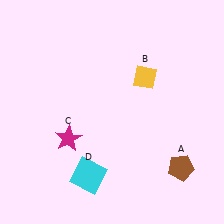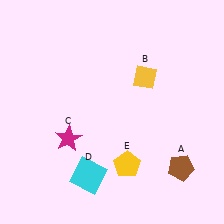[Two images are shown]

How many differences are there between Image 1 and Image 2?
There is 1 difference between the two images.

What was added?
A yellow pentagon (E) was added in Image 2.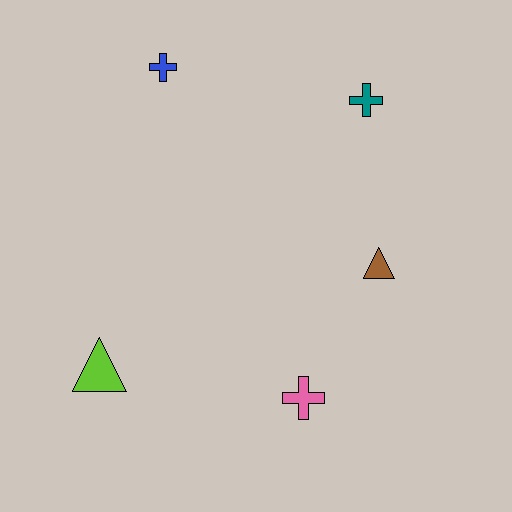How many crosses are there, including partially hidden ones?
There are 3 crosses.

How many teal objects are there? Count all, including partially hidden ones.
There is 1 teal object.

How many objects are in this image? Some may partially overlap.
There are 5 objects.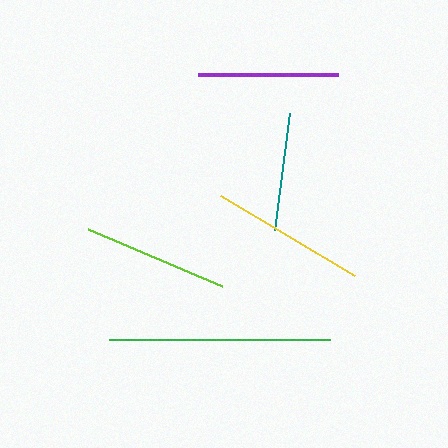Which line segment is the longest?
The green line is the longest at approximately 222 pixels.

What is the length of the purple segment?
The purple segment is approximately 140 pixels long.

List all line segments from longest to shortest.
From longest to shortest: green, yellow, lime, purple, teal.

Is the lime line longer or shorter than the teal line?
The lime line is longer than the teal line.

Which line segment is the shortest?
The teal line is the shortest at approximately 118 pixels.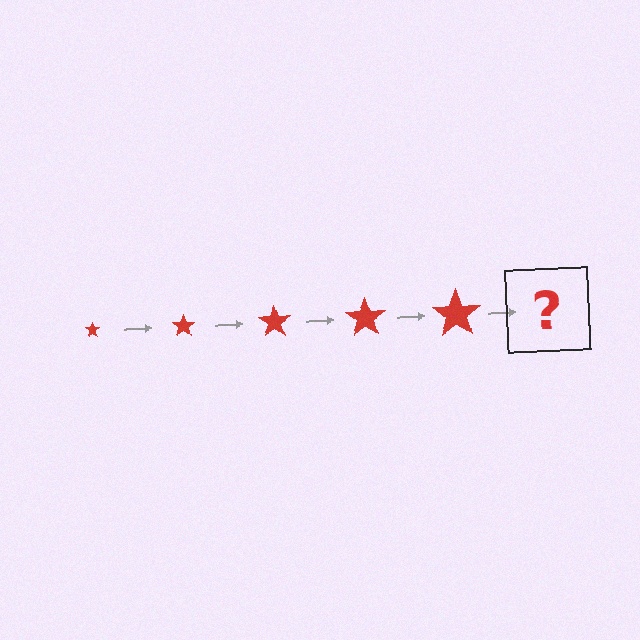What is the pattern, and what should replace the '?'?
The pattern is that the star gets progressively larger each step. The '?' should be a red star, larger than the previous one.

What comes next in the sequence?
The next element should be a red star, larger than the previous one.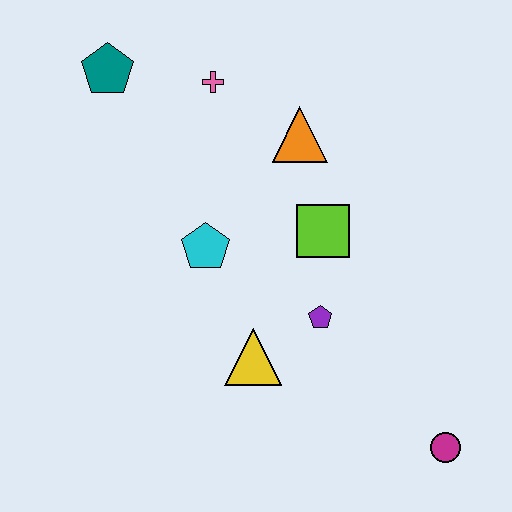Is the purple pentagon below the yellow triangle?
No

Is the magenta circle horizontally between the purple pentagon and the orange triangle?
No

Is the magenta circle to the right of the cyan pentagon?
Yes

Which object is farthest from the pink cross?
The magenta circle is farthest from the pink cross.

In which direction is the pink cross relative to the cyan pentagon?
The pink cross is above the cyan pentagon.